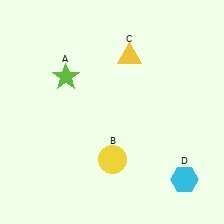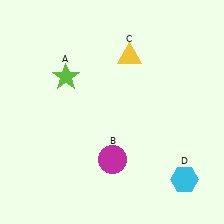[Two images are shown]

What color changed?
The circle (B) changed from yellow in Image 1 to magenta in Image 2.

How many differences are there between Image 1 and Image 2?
There is 1 difference between the two images.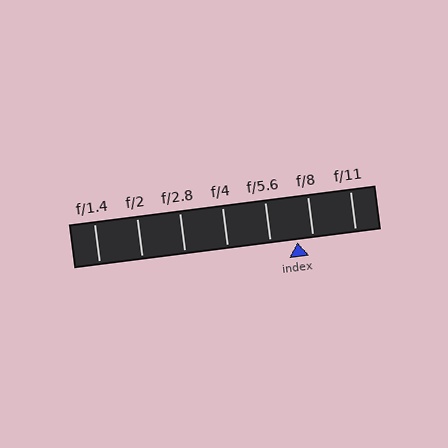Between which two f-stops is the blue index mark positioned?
The index mark is between f/5.6 and f/8.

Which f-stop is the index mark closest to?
The index mark is closest to f/8.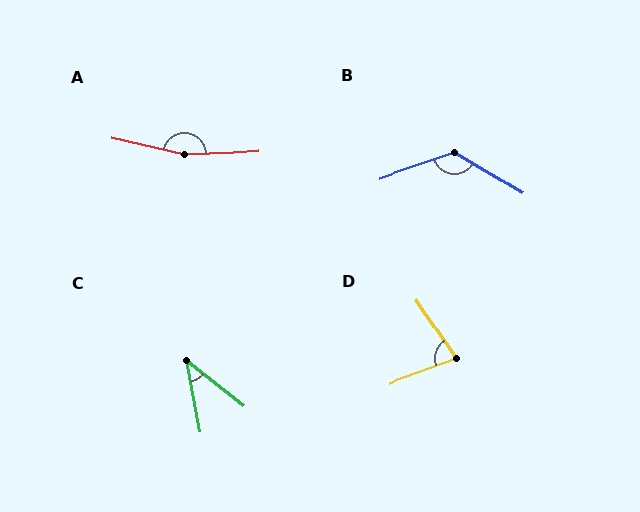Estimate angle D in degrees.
Approximately 76 degrees.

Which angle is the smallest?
C, at approximately 40 degrees.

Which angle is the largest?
A, at approximately 165 degrees.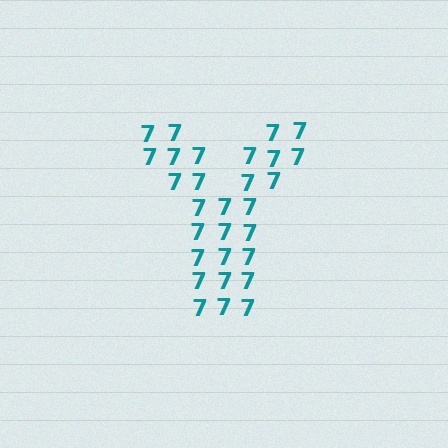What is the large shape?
The large shape is the letter Y.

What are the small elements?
The small elements are digit 7's.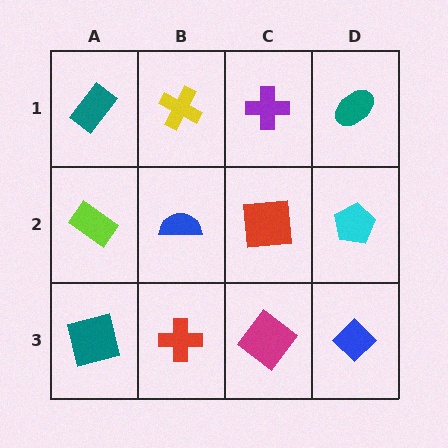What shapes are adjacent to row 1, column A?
A lime rectangle (row 2, column A), a yellow cross (row 1, column B).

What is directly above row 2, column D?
A teal ellipse.